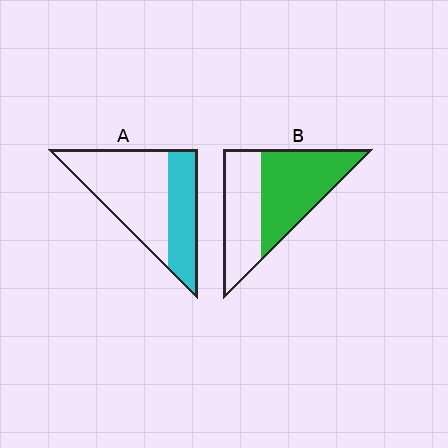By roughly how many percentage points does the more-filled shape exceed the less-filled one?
By roughly 20 percentage points (B over A).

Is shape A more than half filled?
No.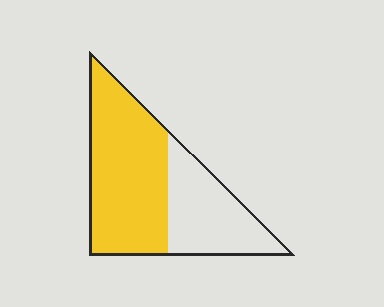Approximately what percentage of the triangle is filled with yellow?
Approximately 60%.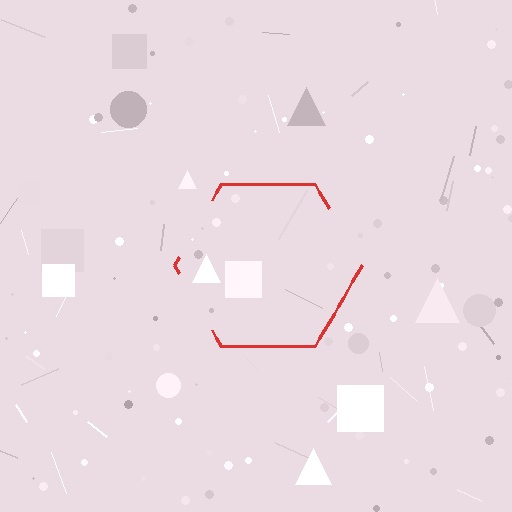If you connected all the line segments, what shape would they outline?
They would outline a hexagon.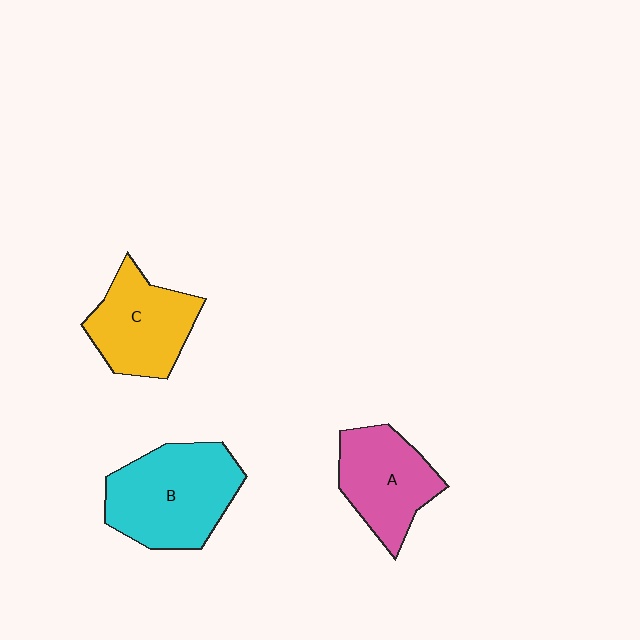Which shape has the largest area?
Shape B (cyan).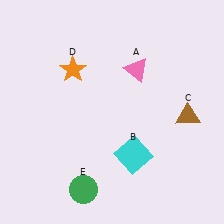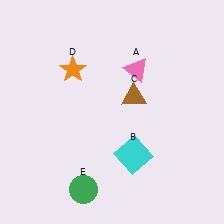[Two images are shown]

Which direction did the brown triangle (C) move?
The brown triangle (C) moved left.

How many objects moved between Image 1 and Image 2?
1 object moved between the two images.